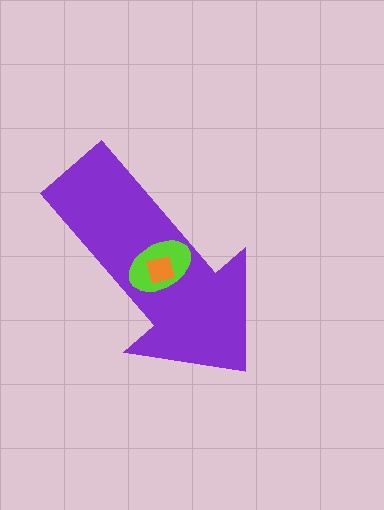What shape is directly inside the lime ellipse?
The orange square.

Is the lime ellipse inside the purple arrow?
Yes.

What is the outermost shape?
The purple arrow.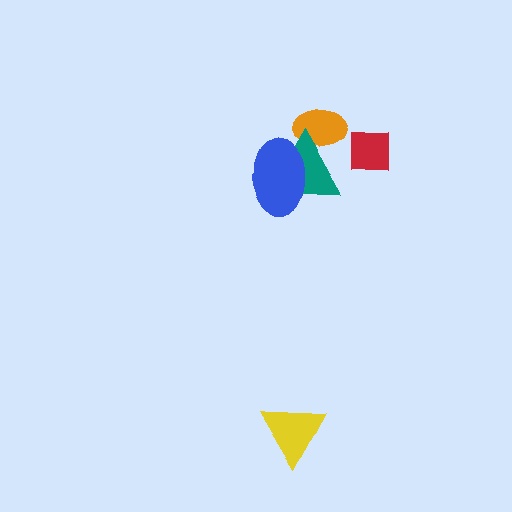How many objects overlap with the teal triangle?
2 objects overlap with the teal triangle.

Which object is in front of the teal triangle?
The blue ellipse is in front of the teal triangle.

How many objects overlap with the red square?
0 objects overlap with the red square.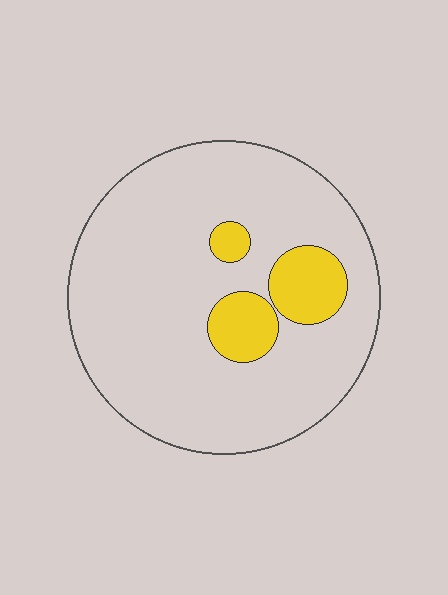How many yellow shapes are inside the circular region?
3.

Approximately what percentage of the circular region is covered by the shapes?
Approximately 15%.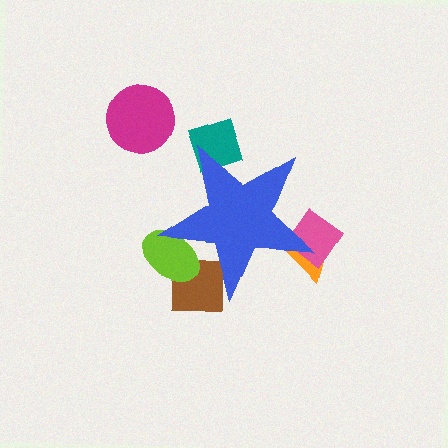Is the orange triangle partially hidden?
Yes, the orange triangle is partially hidden behind the blue star.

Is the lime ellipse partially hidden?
Yes, the lime ellipse is partially hidden behind the blue star.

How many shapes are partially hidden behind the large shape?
5 shapes are partially hidden.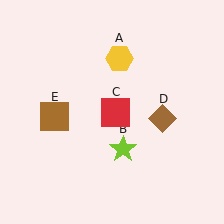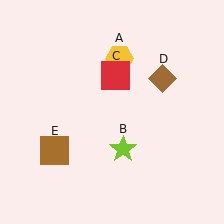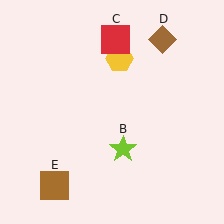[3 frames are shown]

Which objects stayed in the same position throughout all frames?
Yellow hexagon (object A) and lime star (object B) remained stationary.